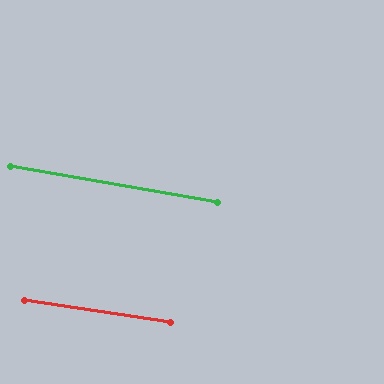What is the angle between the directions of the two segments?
Approximately 1 degree.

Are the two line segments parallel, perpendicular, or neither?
Parallel — their directions differ by only 1.2°.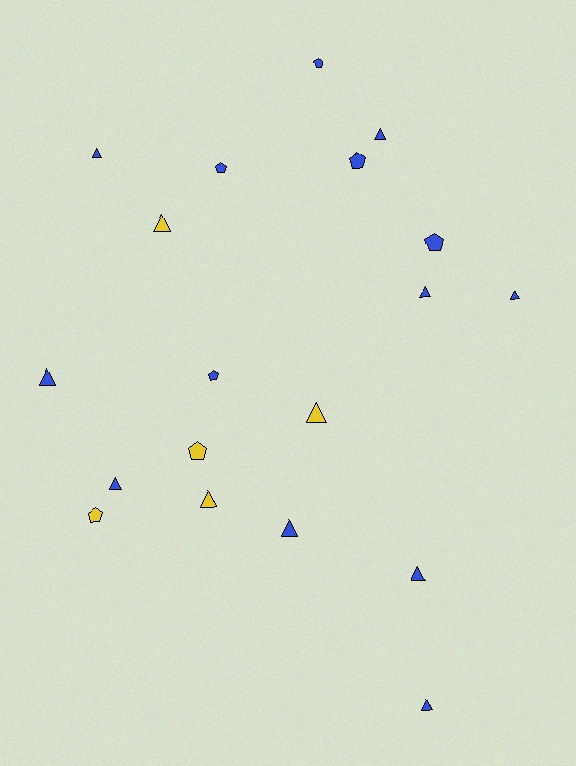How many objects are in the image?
There are 19 objects.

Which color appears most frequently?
Blue, with 14 objects.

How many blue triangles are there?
There are 9 blue triangles.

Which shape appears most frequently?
Triangle, with 12 objects.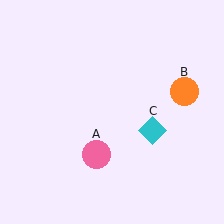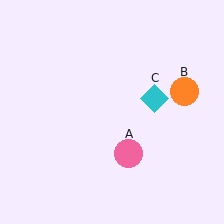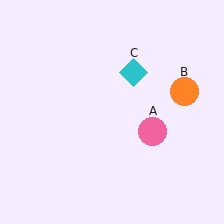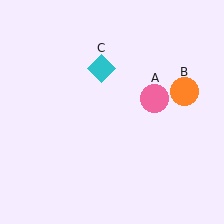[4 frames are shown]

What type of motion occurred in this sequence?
The pink circle (object A), cyan diamond (object C) rotated counterclockwise around the center of the scene.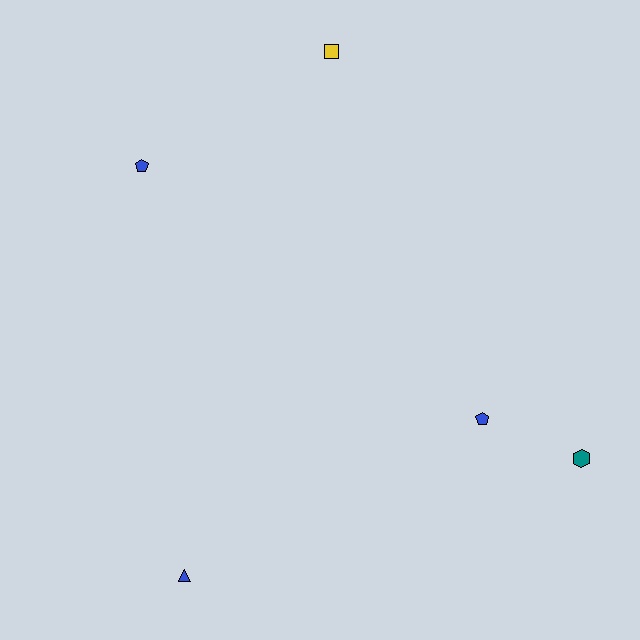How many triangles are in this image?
There is 1 triangle.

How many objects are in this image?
There are 5 objects.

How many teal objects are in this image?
There is 1 teal object.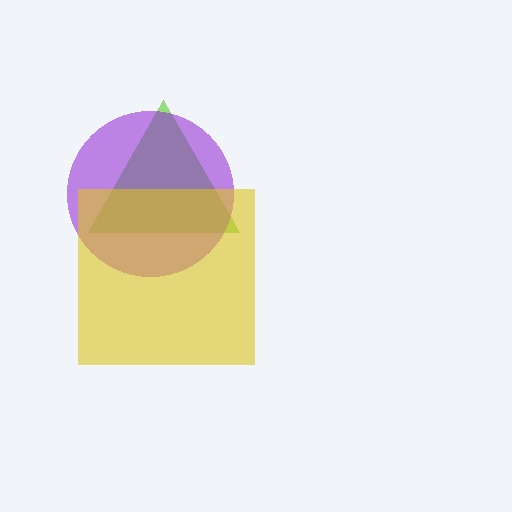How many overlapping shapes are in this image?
There are 3 overlapping shapes in the image.